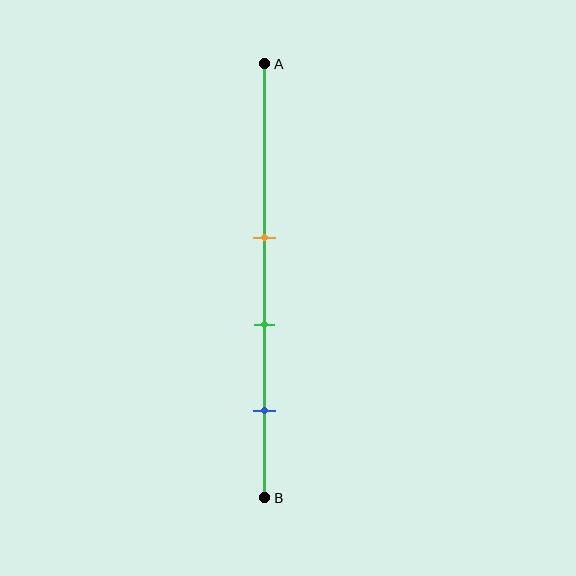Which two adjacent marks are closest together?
The orange and green marks are the closest adjacent pair.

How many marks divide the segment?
There are 3 marks dividing the segment.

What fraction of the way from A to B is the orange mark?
The orange mark is approximately 40% (0.4) of the way from A to B.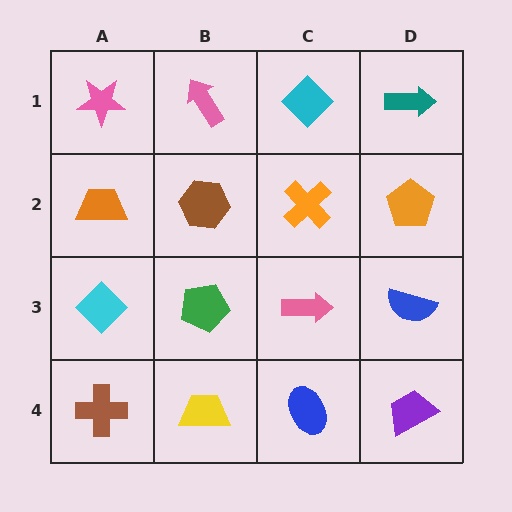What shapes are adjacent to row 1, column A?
An orange trapezoid (row 2, column A), a pink arrow (row 1, column B).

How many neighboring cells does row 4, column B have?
3.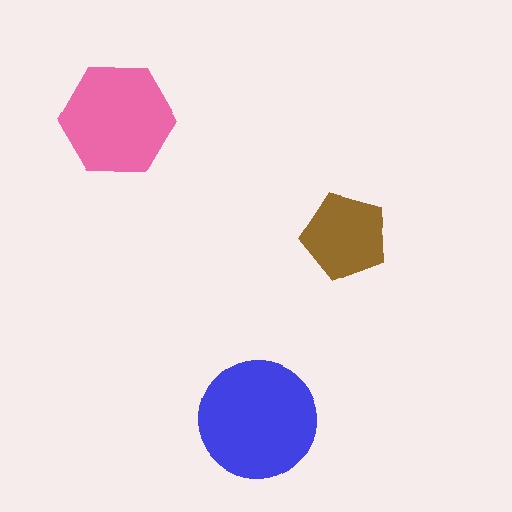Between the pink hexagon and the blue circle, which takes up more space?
The blue circle.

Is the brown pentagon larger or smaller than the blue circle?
Smaller.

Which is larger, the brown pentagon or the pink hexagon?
The pink hexagon.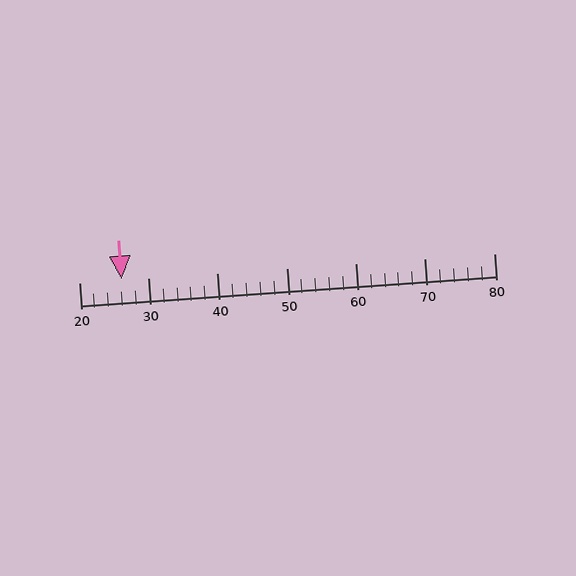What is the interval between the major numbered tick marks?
The major tick marks are spaced 10 units apart.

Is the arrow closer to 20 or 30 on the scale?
The arrow is closer to 30.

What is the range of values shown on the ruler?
The ruler shows values from 20 to 80.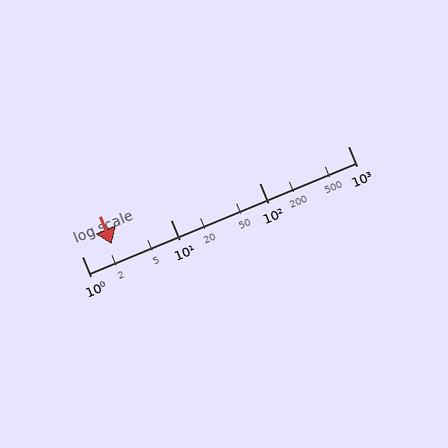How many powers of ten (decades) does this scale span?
The scale spans 3 decades, from 1 to 1000.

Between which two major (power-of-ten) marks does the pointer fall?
The pointer is between 1 and 10.